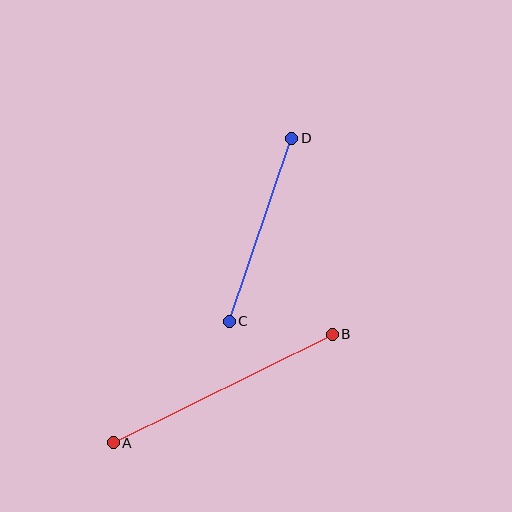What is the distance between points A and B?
The distance is approximately 244 pixels.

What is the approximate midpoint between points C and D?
The midpoint is at approximately (261, 230) pixels.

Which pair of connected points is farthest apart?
Points A and B are farthest apart.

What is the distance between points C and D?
The distance is approximately 193 pixels.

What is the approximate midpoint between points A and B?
The midpoint is at approximately (223, 389) pixels.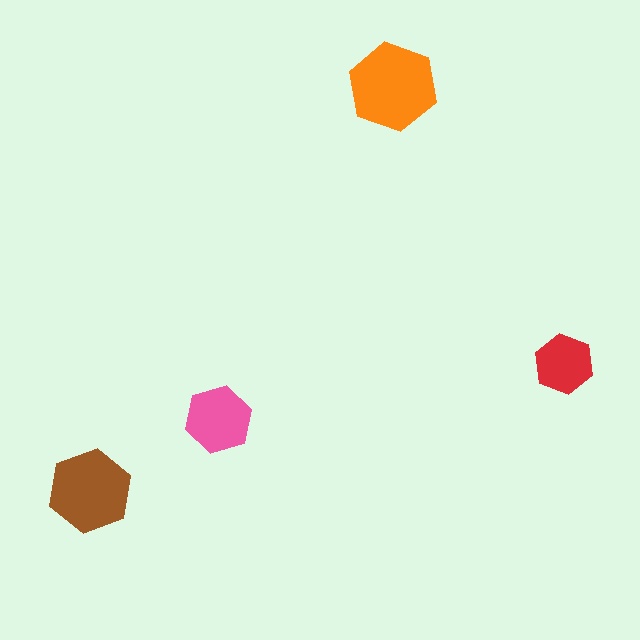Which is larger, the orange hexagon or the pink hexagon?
The orange one.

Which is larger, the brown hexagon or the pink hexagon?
The brown one.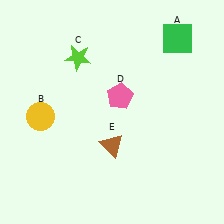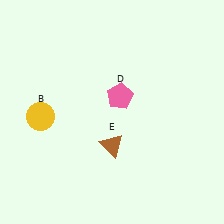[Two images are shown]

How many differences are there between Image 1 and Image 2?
There are 2 differences between the two images.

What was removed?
The green square (A), the lime star (C) were removed in Image 2.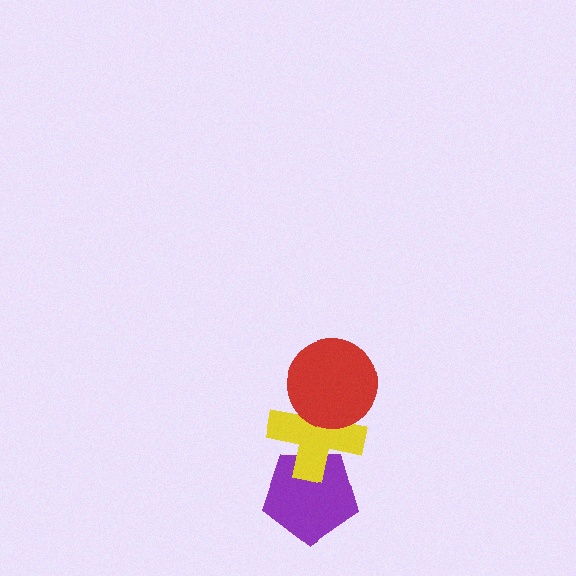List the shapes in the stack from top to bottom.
From top to bottom: the red circle, the yellow cross, the purple pentagon.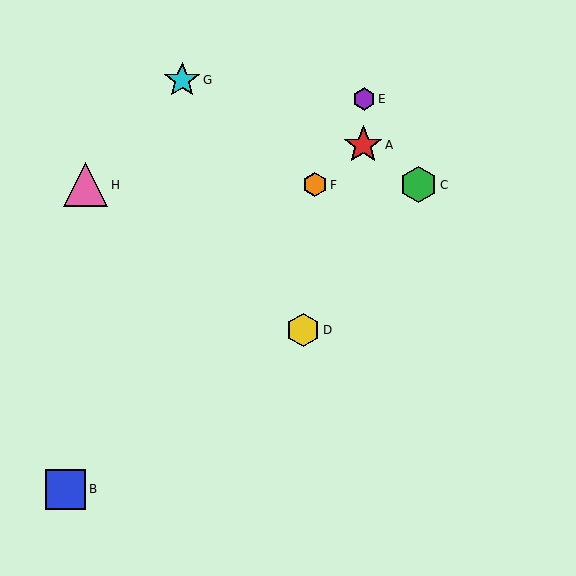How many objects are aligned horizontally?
3 objects (C, F, H) are aligned horizontally.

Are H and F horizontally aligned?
Yes, both are at y≈185.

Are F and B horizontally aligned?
No, F is at y≈185 and B is at y≈489.